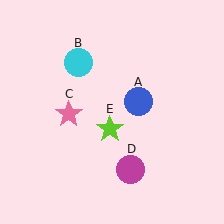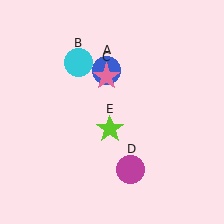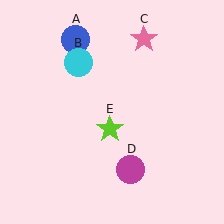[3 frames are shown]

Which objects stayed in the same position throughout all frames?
Cyan circle (object B) and magenta circle (object D) and lime star (object E) remained stationary.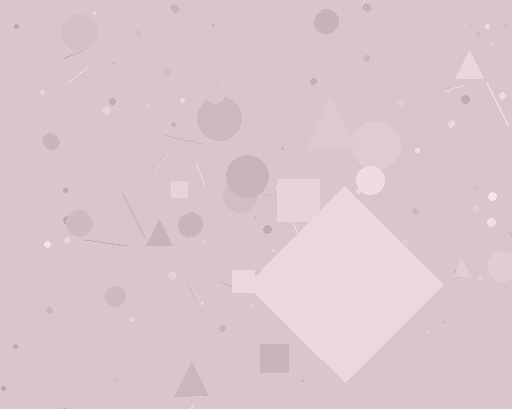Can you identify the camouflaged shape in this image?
The camouflaged shape is a diamond.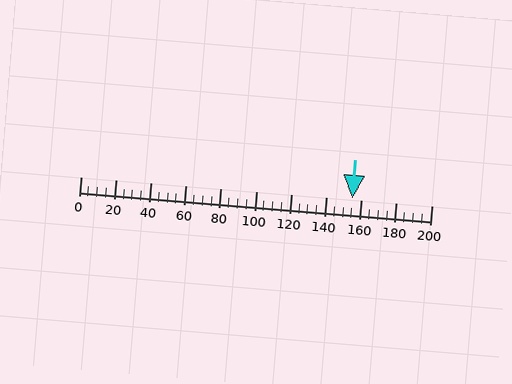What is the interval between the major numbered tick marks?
The major tick marks are spaced 20 units apart.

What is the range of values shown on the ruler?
The ruler shows values from 0 to 200.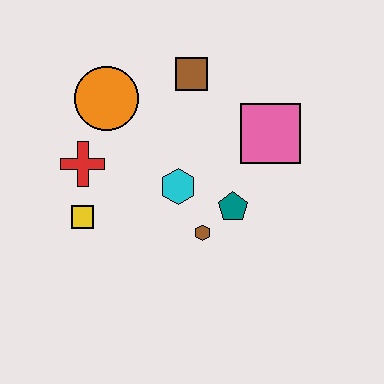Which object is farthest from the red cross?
The pink square is farthest from the red cross.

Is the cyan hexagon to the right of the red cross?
Yes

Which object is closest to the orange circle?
The red cross is closest to the orange circle.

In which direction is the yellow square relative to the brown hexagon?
The yellow square is to the left of the brown hexagon.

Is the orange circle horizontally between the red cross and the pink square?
Yes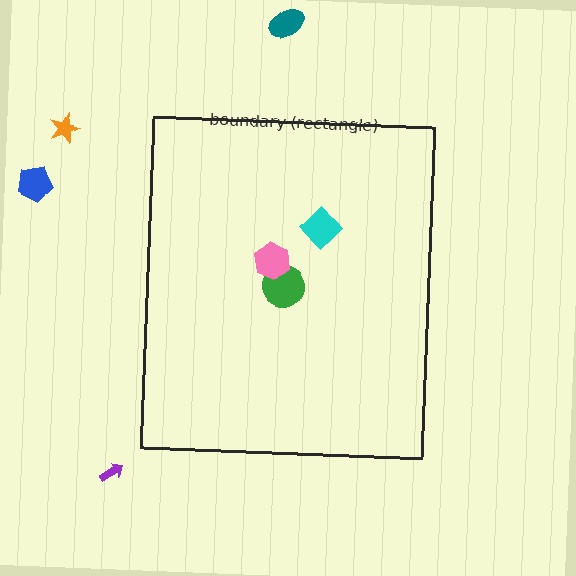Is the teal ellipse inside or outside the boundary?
Outside.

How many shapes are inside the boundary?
3 inside, 4 outside.